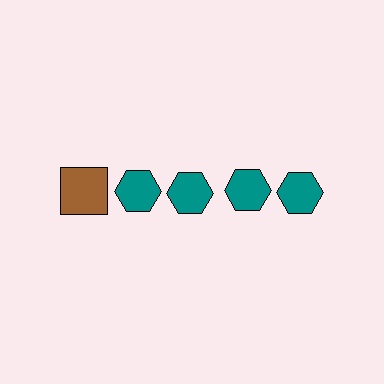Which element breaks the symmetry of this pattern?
The brown square in the top row, leftmost column breaks the symmetry. All other shapes are teal hexagons.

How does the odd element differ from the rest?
It differs in both color (brown instead of teal) and shape (square instead of hexagon).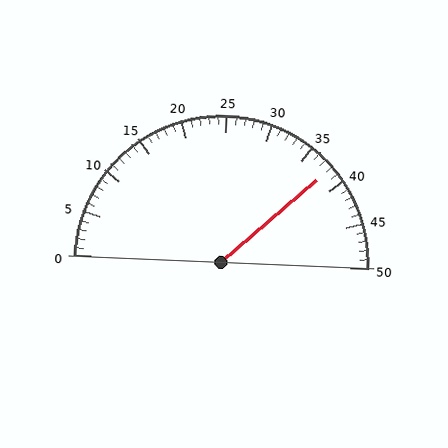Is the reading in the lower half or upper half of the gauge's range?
The reading is in the upper half of the range (0 to 50).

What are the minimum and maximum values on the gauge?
The gauge ranges from 0 to 50.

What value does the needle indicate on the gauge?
The needle indicates approximately 38.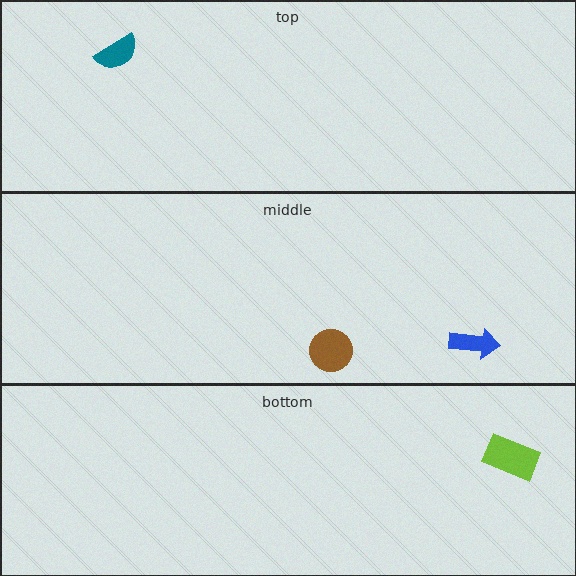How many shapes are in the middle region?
2.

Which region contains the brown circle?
The middle region.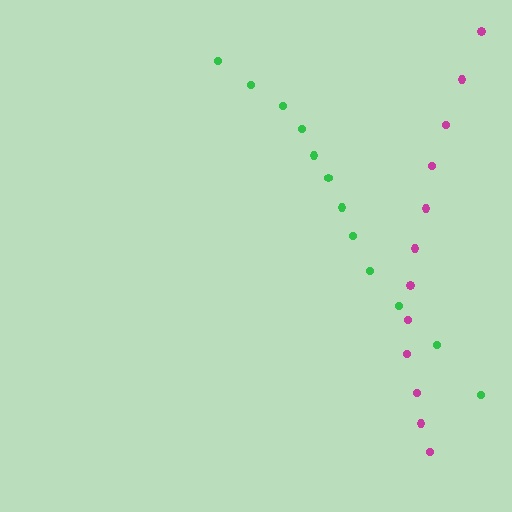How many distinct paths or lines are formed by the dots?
There are 2 distinct paths.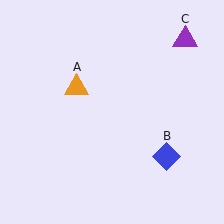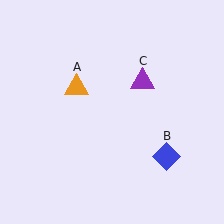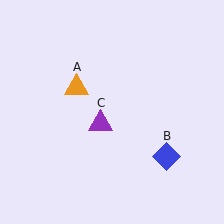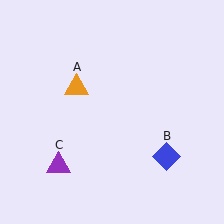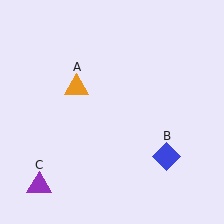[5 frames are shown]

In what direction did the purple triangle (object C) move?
The purple triangle (object C) moved down and to the left.